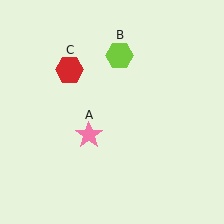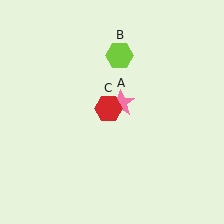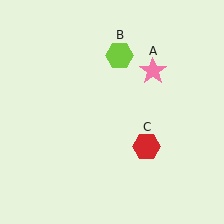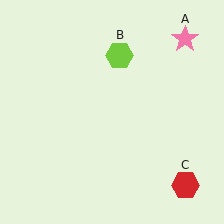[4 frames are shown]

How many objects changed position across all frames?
2 objects changed position: pink star (object A), red hexagon (object C).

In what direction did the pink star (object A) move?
The pink star (object A) moved up and to the right.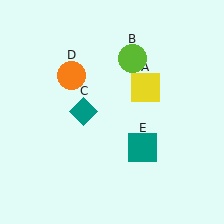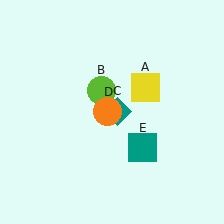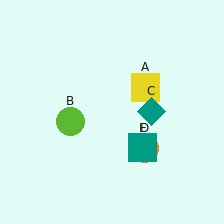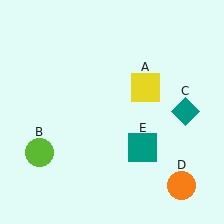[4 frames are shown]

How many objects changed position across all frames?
3 objects changed position: lime circle (object B), teal diamond (object C), orange circle (object D).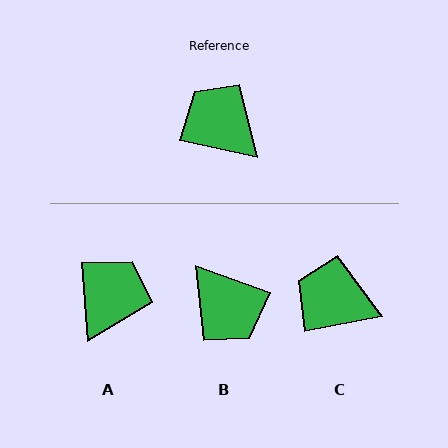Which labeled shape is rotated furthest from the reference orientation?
B, about 172 degrees away.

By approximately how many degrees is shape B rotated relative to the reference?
Approximately 172 degrees counter-clockwise.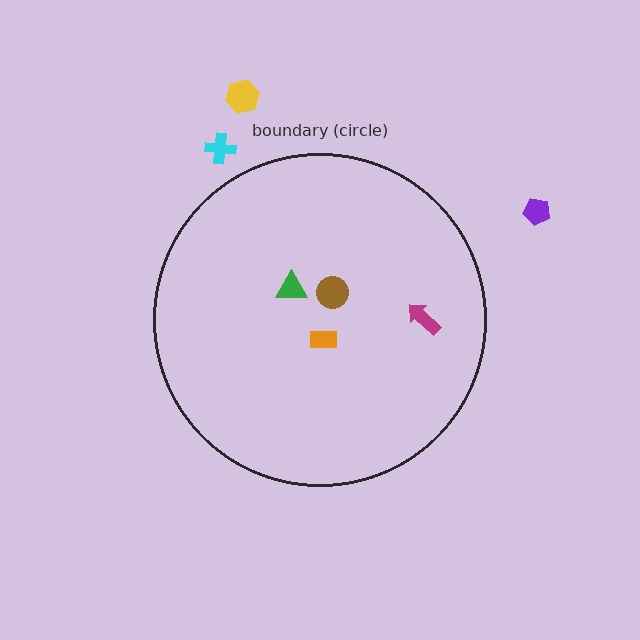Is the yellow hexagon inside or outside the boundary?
Outside.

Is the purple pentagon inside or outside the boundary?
Outside.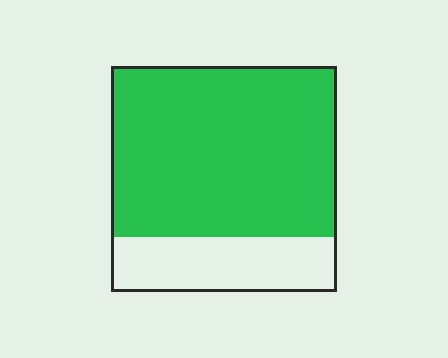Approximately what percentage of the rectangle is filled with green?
Approximately 75%.